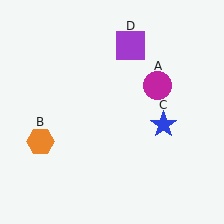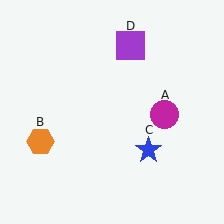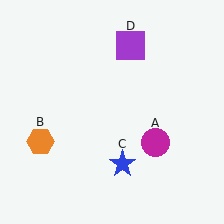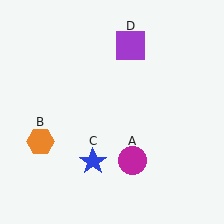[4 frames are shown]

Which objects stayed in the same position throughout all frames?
Orange hexagon (object B) and purple square (object D) remained stationary.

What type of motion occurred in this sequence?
The magenta circle (object A), blue star (object C) rotated clockwise around the center of the scene.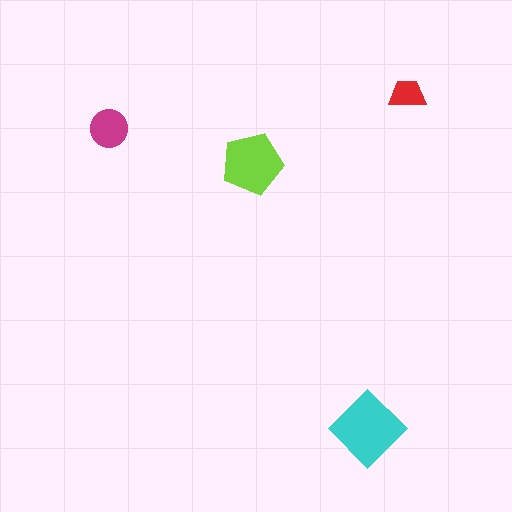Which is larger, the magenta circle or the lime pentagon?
The lime pentagon.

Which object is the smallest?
The red trapezoid.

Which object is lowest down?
The cyan diamond is bottommost.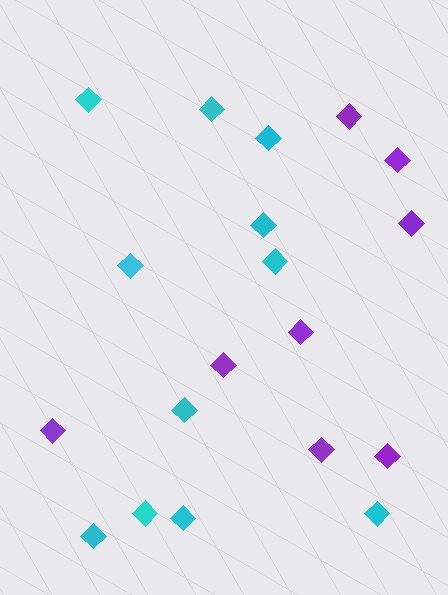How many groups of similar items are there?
There are 2 groups: one group of purple diamonds (8) and one group of cyan diamonds (11).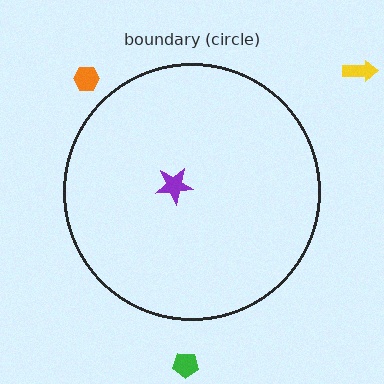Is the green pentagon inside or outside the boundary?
Outside.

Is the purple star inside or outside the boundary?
Inside.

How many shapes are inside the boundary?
1 inside, 3 outside.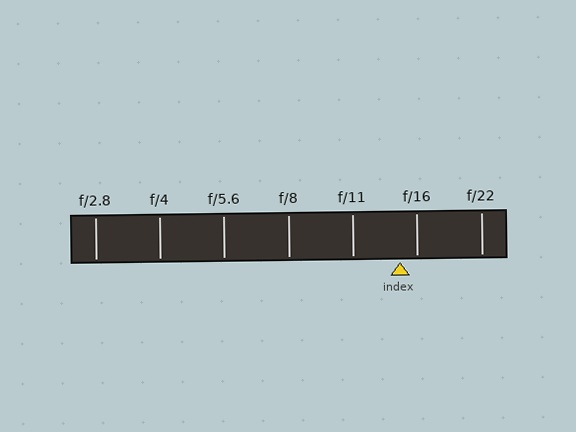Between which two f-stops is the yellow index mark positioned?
The index mark is between f/11 and f/16.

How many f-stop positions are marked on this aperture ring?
There are 7 f-stop positions marked.